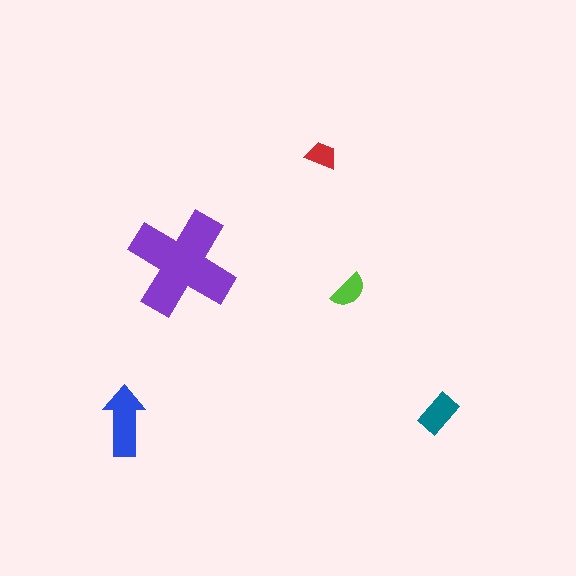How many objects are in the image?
There are 5 objects in the image.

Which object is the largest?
The purple cross.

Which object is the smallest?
The red trapezoid.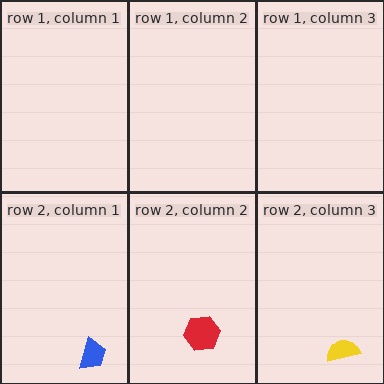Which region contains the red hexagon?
The row 2, column 2 region.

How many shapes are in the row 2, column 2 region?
1.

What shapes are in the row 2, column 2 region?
The red hexagon.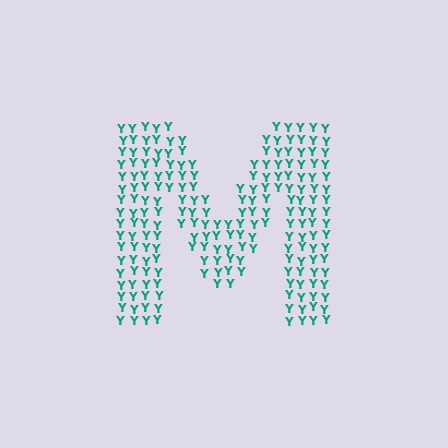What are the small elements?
The small elements are letter Y's.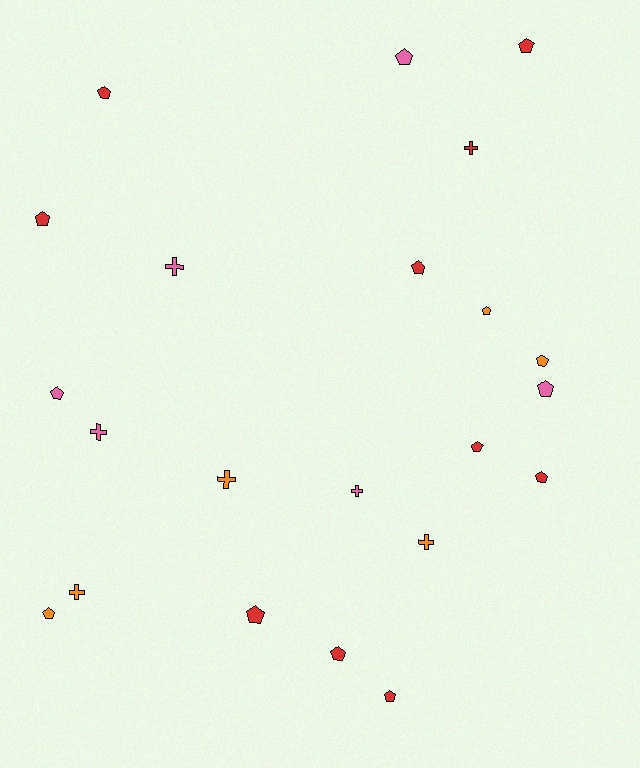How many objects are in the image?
There are 22 objects.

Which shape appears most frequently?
Pentagon, with 15 objects.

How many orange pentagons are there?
There are 3 orange pentagons.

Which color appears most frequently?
Red, with 10 objects.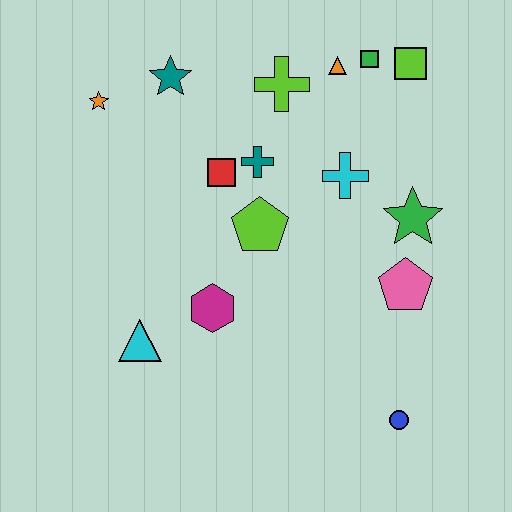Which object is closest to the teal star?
The orange star is closest to the teal star.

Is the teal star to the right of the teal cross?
No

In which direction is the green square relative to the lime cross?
The green square is to the right of the lime cross.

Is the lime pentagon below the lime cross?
Yes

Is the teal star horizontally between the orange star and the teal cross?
Yes